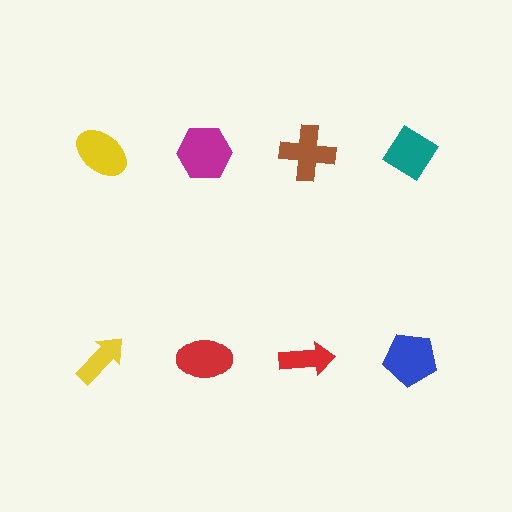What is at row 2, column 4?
A blue pentagon.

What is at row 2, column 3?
A red arrow.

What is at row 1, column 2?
A magenta hexagon.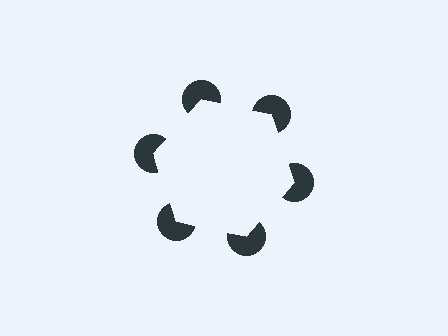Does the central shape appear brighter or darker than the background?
It typically appears slightly brighter than the background, even though no actual brightness change is drawn.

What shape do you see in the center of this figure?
An illusory hexagon — its edges are inferred from the aligned wedge cuts in the pac-man discs, not physically drawn.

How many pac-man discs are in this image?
There are 6 — one at each vertex of the illusory hexagon.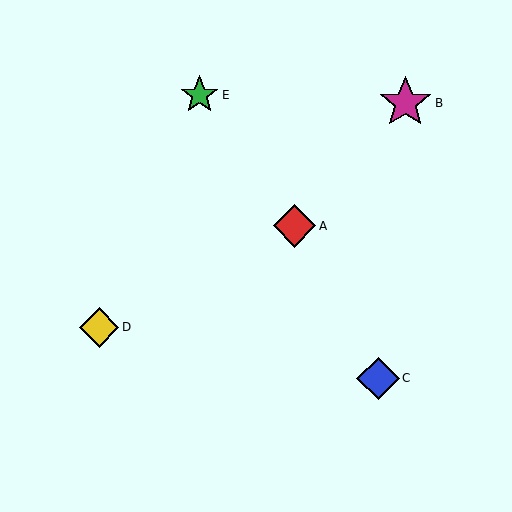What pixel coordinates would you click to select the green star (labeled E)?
Click at (200, 95) to select the green star E.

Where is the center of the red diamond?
The center of the red diamond is at (295, 226).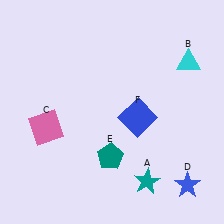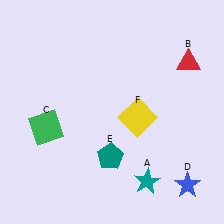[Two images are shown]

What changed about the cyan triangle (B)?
In Image 1, B is cyan. In Image 2, it changed to red.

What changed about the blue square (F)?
In Image 1, F is blue. In Image 2, it changed to yellow.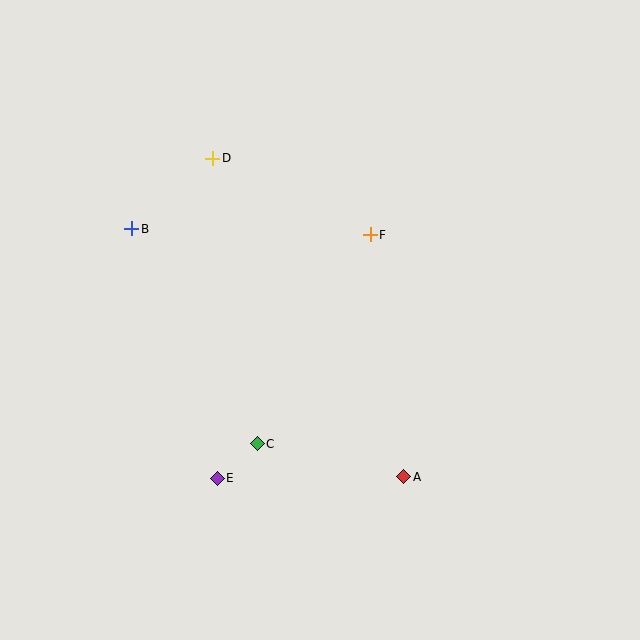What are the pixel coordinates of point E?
Point E is at (217, 478).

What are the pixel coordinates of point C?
Point C is at (257, 444).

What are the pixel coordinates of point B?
Point B is at (132, 229).